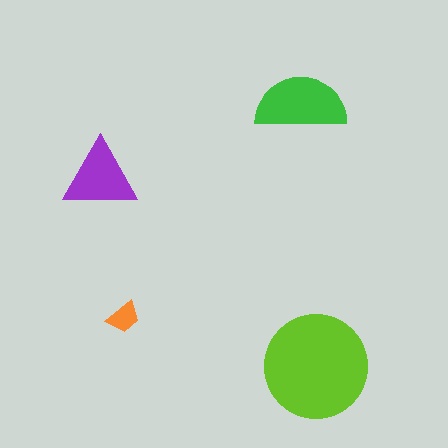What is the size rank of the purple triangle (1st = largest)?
3rd.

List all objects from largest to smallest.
The lime circle, the green semicircle, the purple triangle, the orange trapezoid.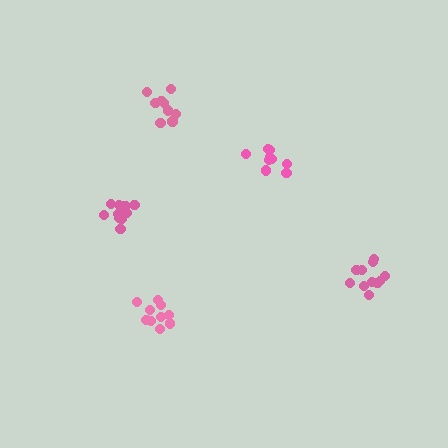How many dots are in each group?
Group 1: 9 dots, Group 2: 9 dots, Group 3: 13 dots, Group 4: 11 dots, Group 5: 10 dots (52 total).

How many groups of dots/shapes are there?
There are 5 groups.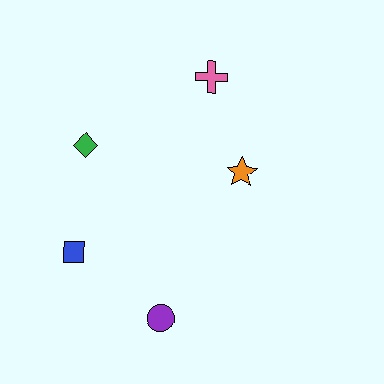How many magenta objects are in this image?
There are no magenta objects.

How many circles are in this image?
There is 1 circle.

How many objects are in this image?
There are 5 objects.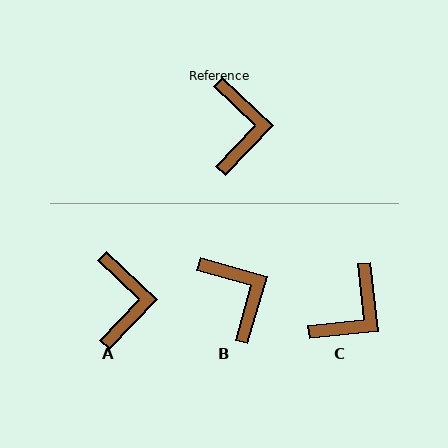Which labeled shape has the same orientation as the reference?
A.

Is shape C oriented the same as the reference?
No, it is off by about 40 degrees.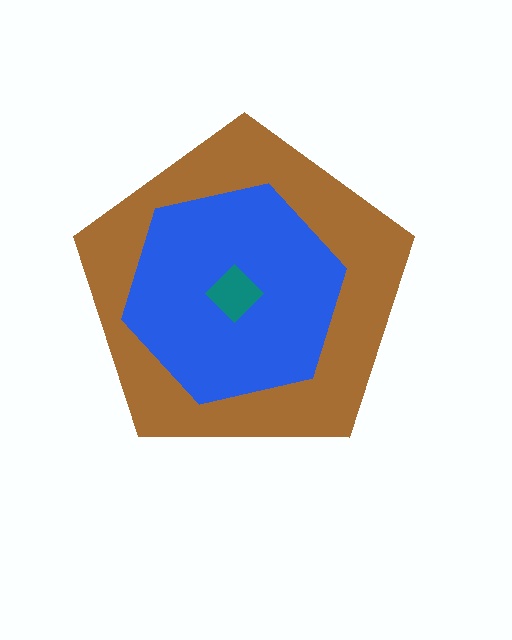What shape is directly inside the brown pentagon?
The blue hexagon.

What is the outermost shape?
The brown pentagon.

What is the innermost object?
The teal diamond.